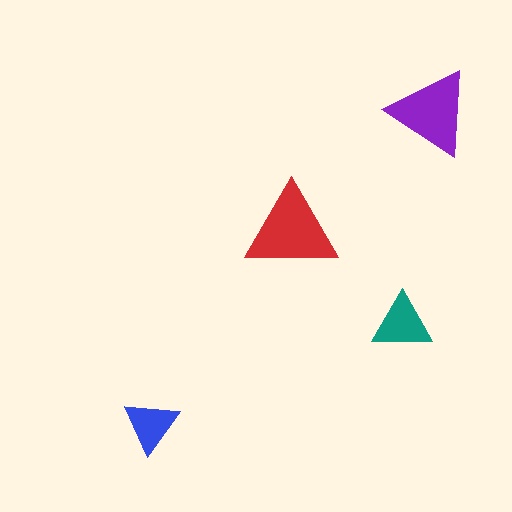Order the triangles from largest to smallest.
the red one, the purple one, the teal one, the blue one.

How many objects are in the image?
There are 4 objects in the image.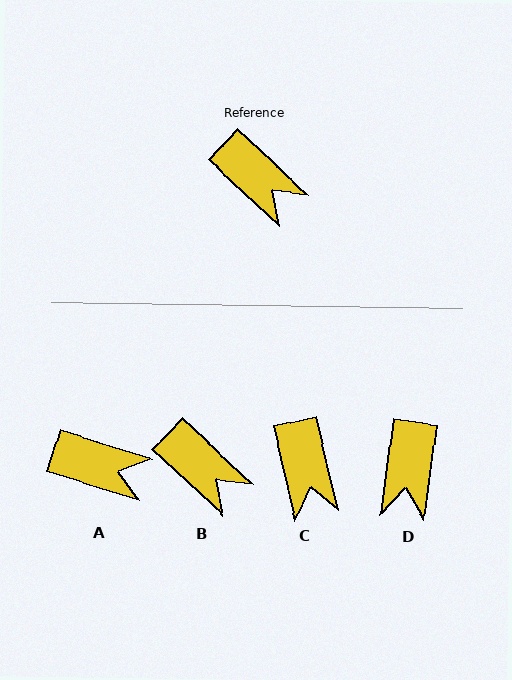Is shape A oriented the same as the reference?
No, it is off by about 26 degrees.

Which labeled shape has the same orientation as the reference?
B.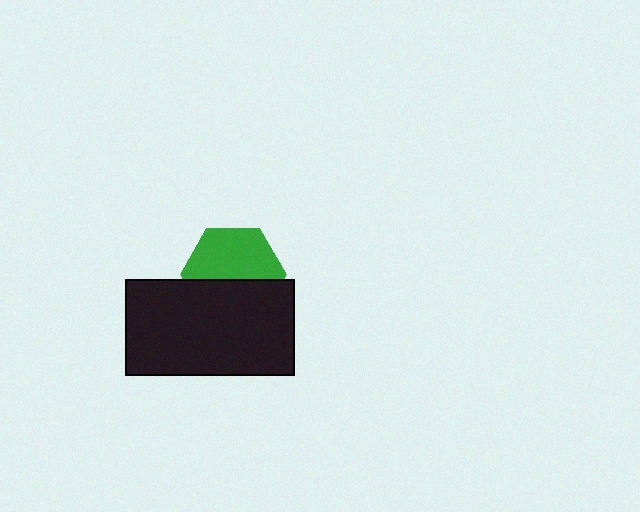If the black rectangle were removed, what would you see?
You would see the complete green hexagon.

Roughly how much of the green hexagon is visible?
About half of it is visible (roughly 57%).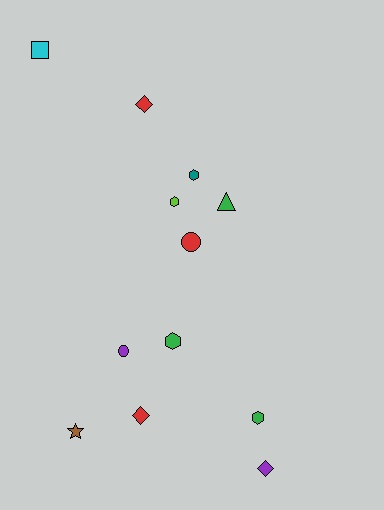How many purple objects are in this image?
There are 2 purple objects.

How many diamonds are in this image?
There are 3 diamonds.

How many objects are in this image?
There are 12 objects.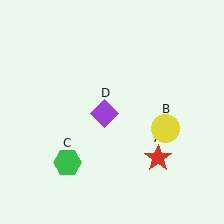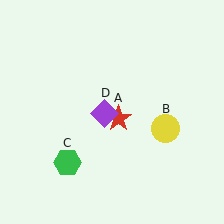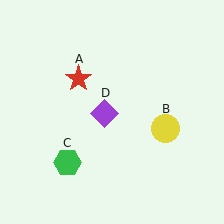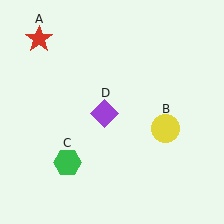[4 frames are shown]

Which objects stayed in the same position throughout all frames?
Yellow circle (object B) and green hexagon (object C) and purple diamond (object D) remained stationary.